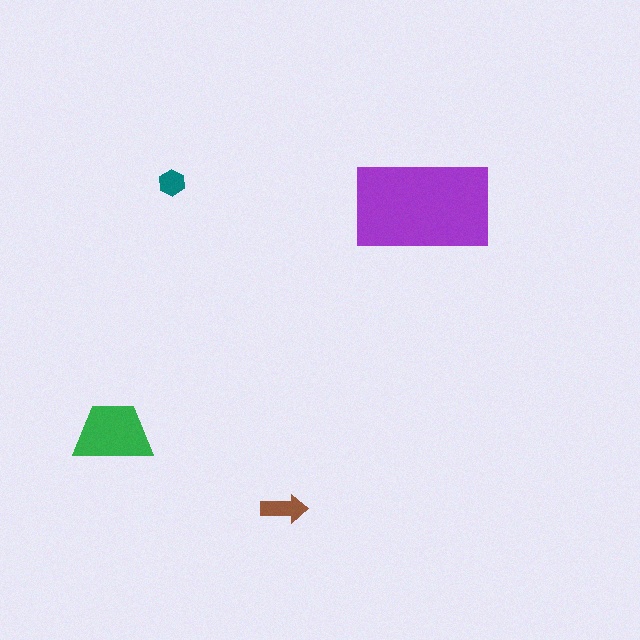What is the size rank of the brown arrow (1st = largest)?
3rd.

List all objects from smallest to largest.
The teal hexagon, the brown arrow, the green trapezoid, the purple rectangle.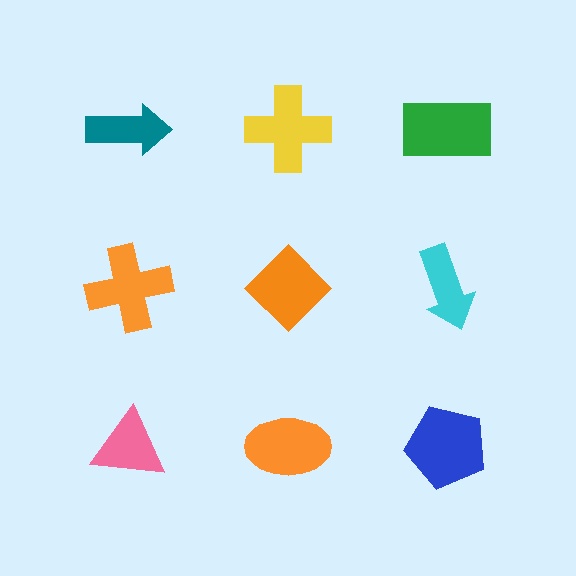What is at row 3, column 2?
An orange ellipse.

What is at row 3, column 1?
A pink triangle.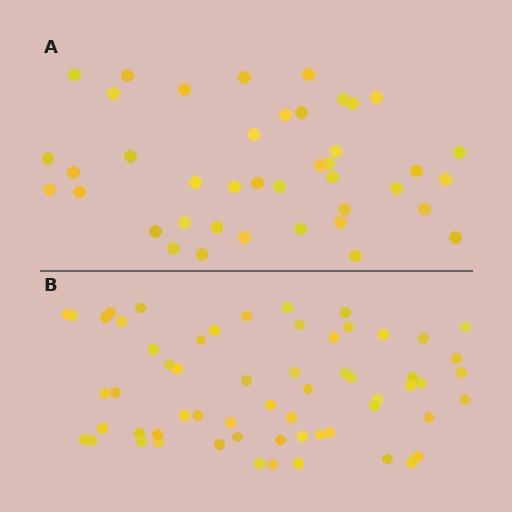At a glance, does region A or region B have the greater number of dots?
Region B (the bottom region) has more dots.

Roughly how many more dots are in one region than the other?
Region B has approximately 20 more dots than region A.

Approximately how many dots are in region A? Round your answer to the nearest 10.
About 40 dots. (The exact count is 41, which rounds to 40.)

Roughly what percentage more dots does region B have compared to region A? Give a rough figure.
About 45% more.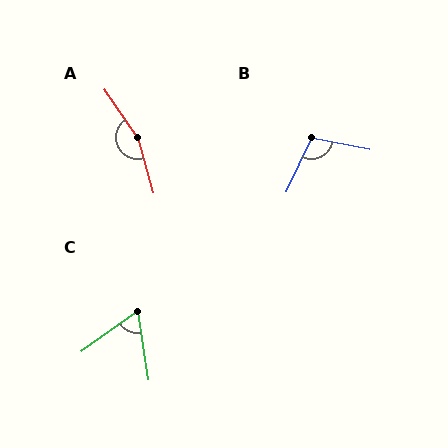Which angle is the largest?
A, at approximately 162 degrees.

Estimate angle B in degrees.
Approximately 104 degrees.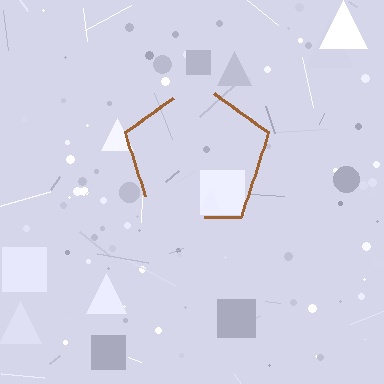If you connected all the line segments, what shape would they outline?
They would outline a pentagon.